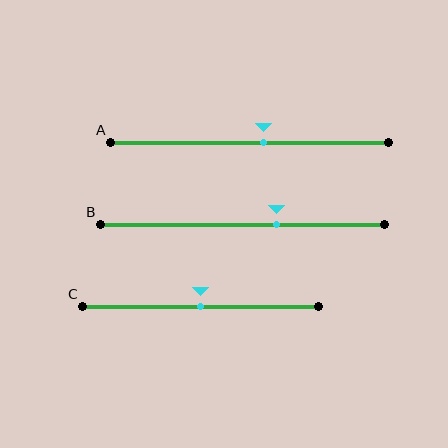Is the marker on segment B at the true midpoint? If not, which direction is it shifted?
No, the marker on segment B is shifted to the right by about 12% of the segment length.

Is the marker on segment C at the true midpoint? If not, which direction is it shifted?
Yes, the marker on segment C is at the true midpoint.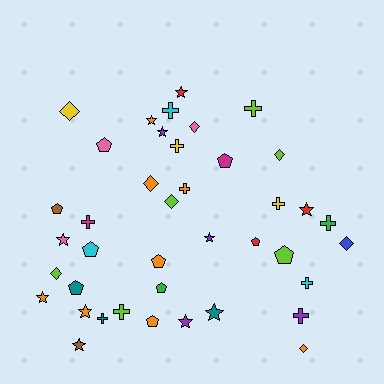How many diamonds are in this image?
There are 8 diamonds.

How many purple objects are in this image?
There are 4 purple objects.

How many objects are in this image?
There are 40 objects.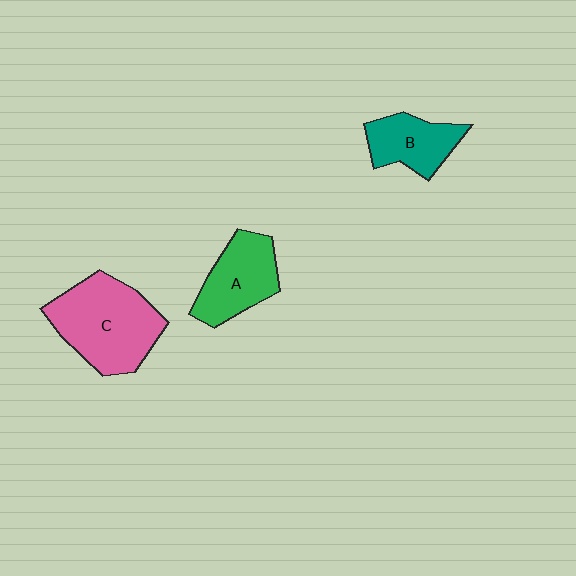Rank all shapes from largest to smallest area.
From largest to smallest: C (pink), A (green), B (teal).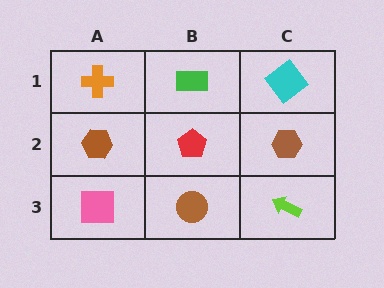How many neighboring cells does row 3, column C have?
2.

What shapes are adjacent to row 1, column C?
A brown hexagon (row 2, column C), a green rectangle (row 1, column B).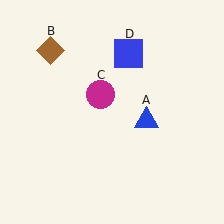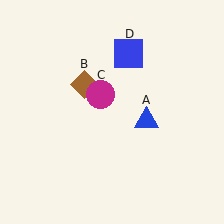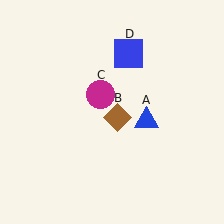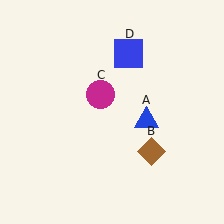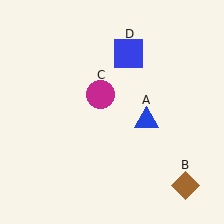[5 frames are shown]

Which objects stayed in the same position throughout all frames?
Blue triangle (object A) and magenta circle (object C) and blue square (object D) remained stationary.